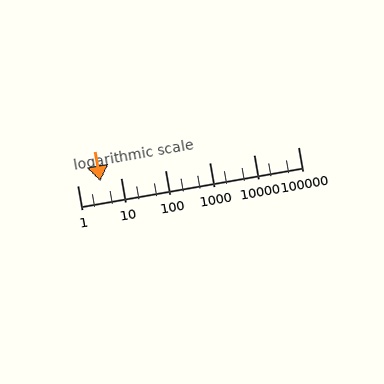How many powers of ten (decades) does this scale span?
The scale spans 5 decades, from 1 to 100000.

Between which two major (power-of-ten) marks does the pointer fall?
The pointer is between 1 and 10.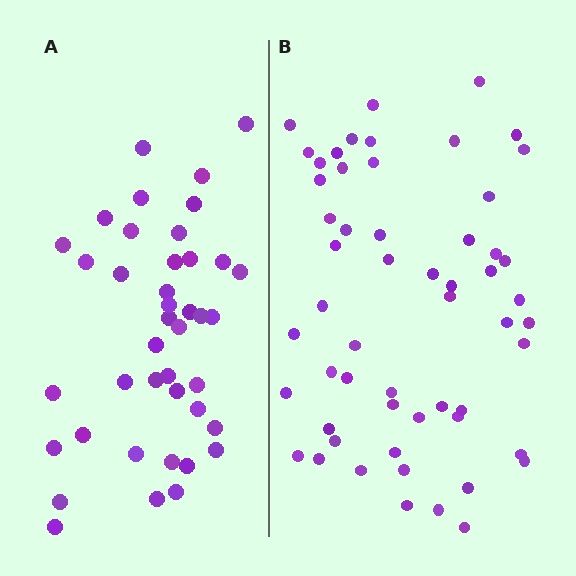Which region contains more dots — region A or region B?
Region B (the right region) has more dots.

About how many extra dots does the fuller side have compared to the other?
Region B has approximately 15 more dots than region A.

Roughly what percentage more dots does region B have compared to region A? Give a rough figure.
About 35% more.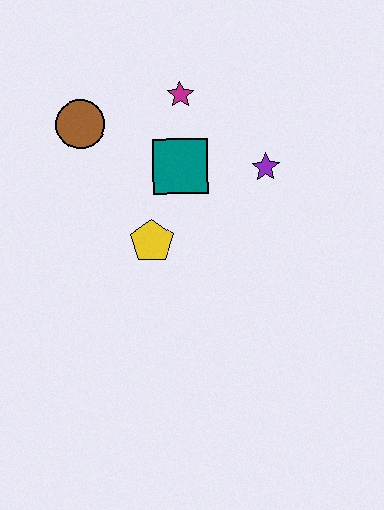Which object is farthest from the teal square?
The brown circle is farthest from the teal square.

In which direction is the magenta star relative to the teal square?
The magenta star is above the teal square.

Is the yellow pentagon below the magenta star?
Yes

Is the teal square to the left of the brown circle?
No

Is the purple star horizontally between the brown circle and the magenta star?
No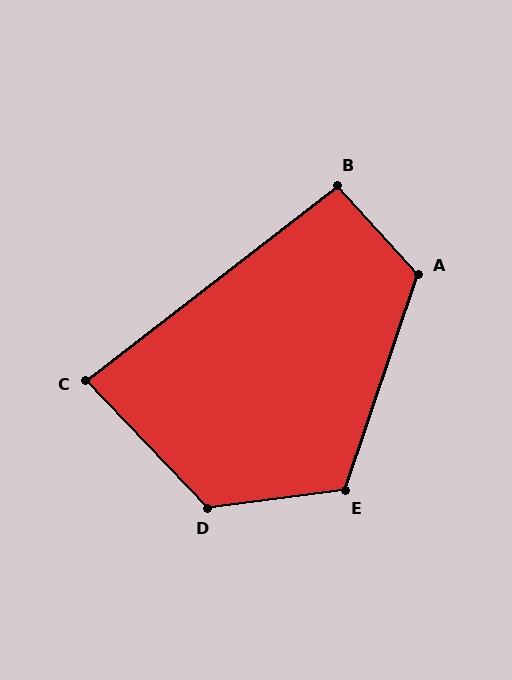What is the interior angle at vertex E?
Approximately 116 degrees (obtuse).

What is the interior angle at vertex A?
Approximately 119 degrees (obtuse).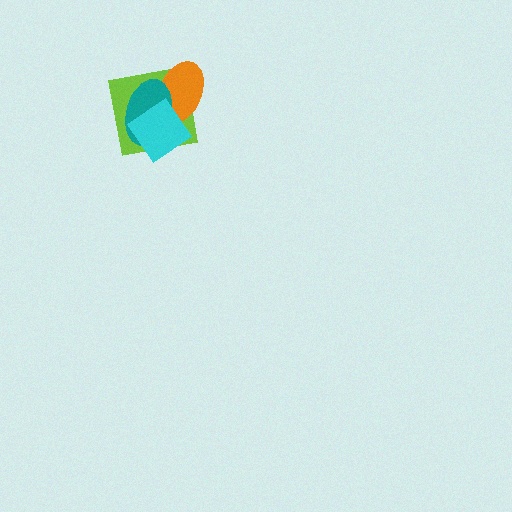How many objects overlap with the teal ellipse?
3 objects overlap with the teal ellipse.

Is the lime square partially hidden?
Yes, it is partially covered by another shape.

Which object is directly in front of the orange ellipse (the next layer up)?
The teal ellipse is directly in front of the orange ellipse.